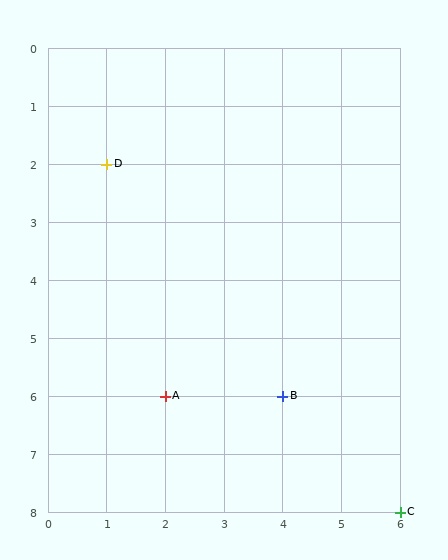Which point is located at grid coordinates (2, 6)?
Point A is at (2, 6).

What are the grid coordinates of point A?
Point A is at grid coordinates (2, 6).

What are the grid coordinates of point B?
Point B is at grid coordinates (4, 6).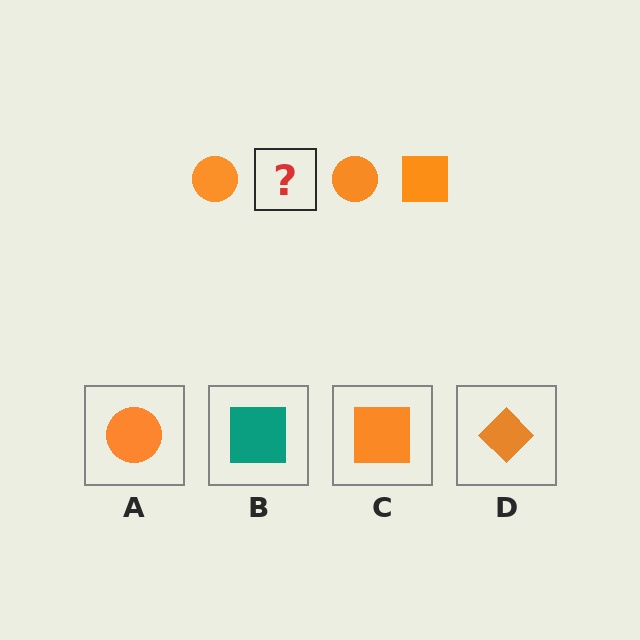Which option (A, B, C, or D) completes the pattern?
C.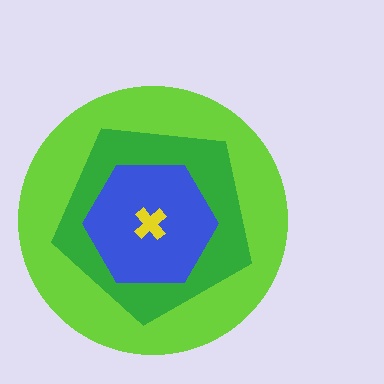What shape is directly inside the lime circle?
The green pentagon.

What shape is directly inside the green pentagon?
The blue hexagon.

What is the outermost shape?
The lime circle.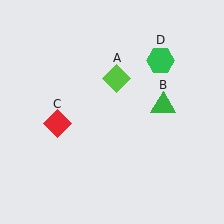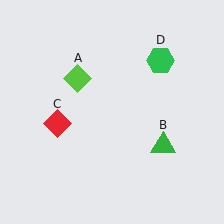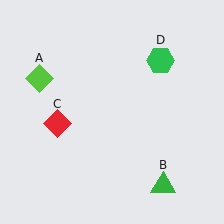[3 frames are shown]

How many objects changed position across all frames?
2 objects changed position: lime diamond (object A), green triangle (object B).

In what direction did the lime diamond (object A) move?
The lime diamond (object A) moved left.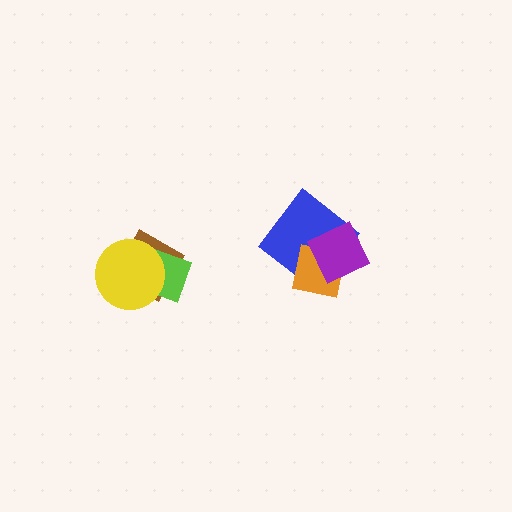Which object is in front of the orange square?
The purple diamond is in front of the orange square.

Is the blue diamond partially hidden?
Yes, it is partially covered by another shape.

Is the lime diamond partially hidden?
Yes, it is partially covered by another shape.